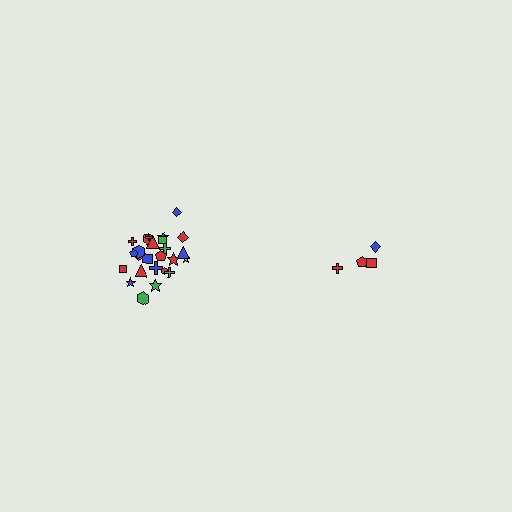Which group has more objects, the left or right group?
The left group.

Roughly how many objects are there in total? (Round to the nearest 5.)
Roughly 30 objects in total.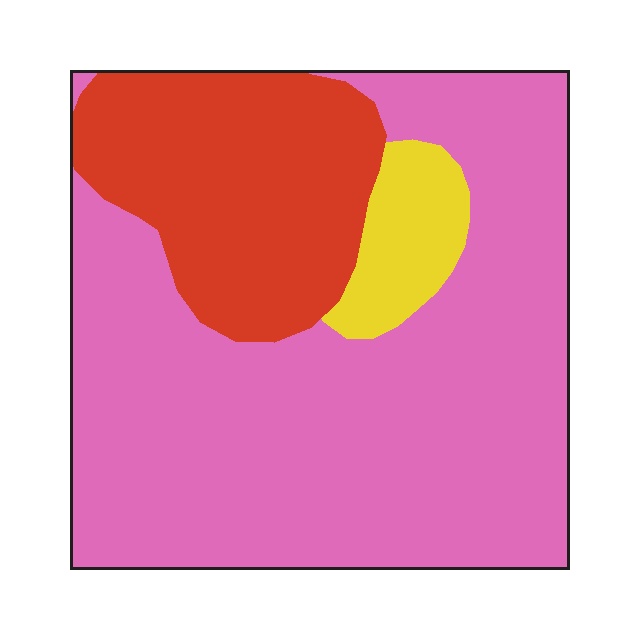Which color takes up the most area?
Pink, at roughly 70%.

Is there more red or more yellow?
Red.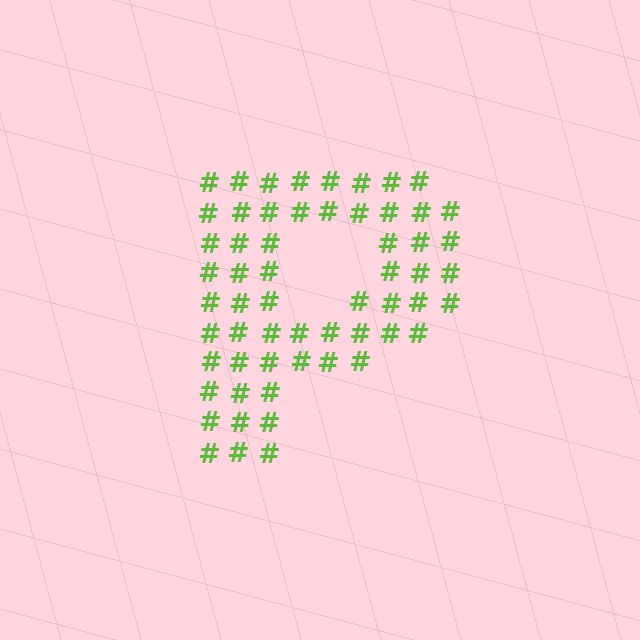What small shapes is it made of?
It is made of small hash symbols.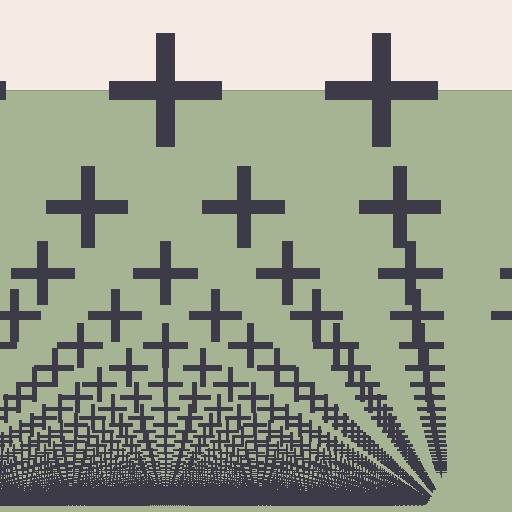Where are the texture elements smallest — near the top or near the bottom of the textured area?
Near the bottom.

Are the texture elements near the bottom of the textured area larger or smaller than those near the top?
Smaller. The gradient is inverted — elements near the bottom are smaller and denser.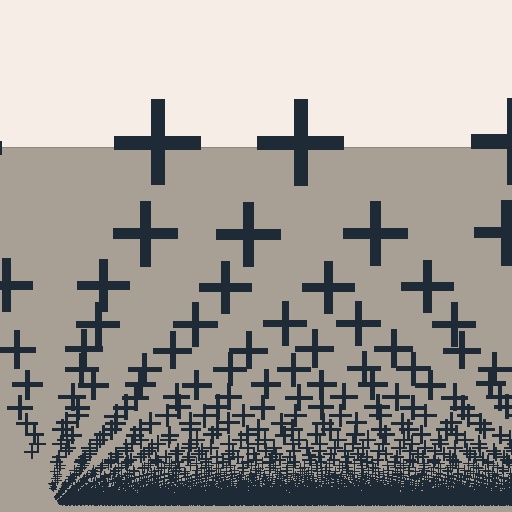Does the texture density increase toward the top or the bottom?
Density increases toward the bottom.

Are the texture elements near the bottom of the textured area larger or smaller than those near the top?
Smaller. The gradient is inverted — elements near the bottom are smaller and denser.